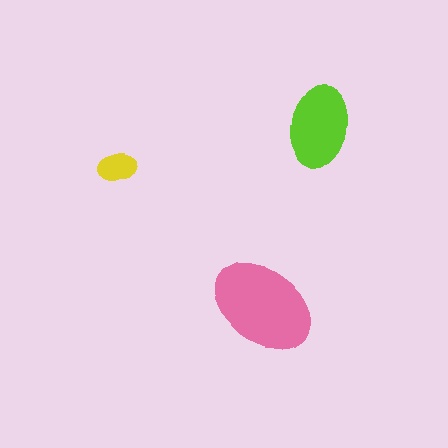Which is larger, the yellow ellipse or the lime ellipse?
The lime one.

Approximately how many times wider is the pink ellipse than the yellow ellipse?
About 2.5 times wider.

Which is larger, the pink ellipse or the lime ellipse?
The pink one.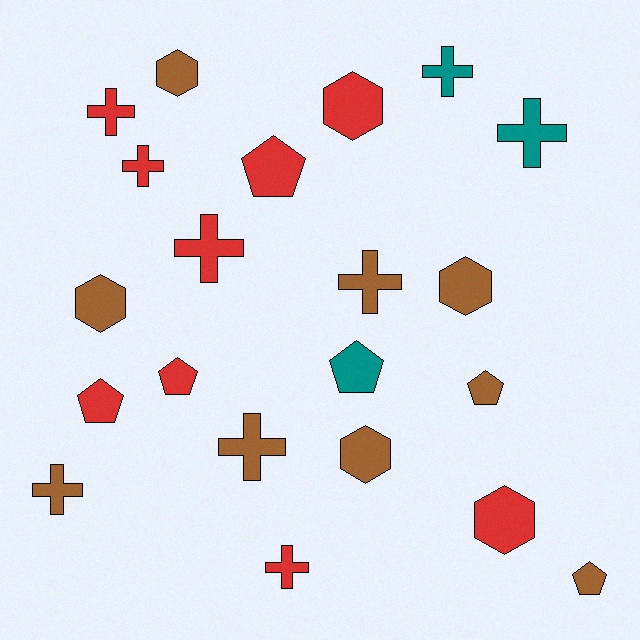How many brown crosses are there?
There are 3 brown crosses.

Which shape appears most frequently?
Cross, with 9 objects.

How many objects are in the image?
There are 21 objects.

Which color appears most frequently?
Brown, with 9 objects.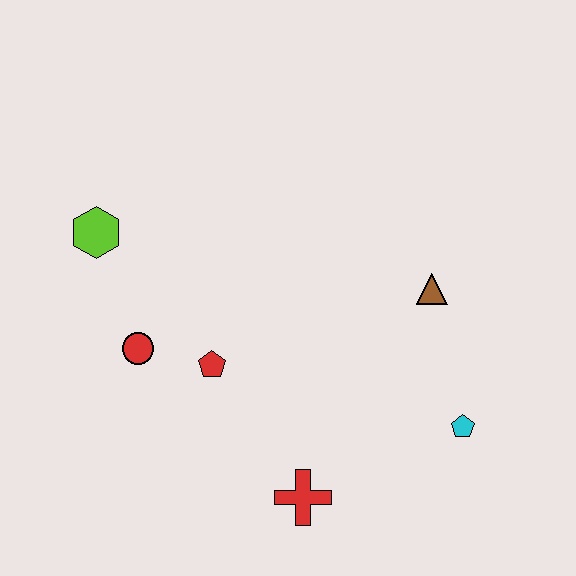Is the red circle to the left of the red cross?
Yes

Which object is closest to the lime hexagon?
The red circle is closest to the lime hexagon.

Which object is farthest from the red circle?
The cyan pentagon is farthest from the red circle.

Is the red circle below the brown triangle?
Yes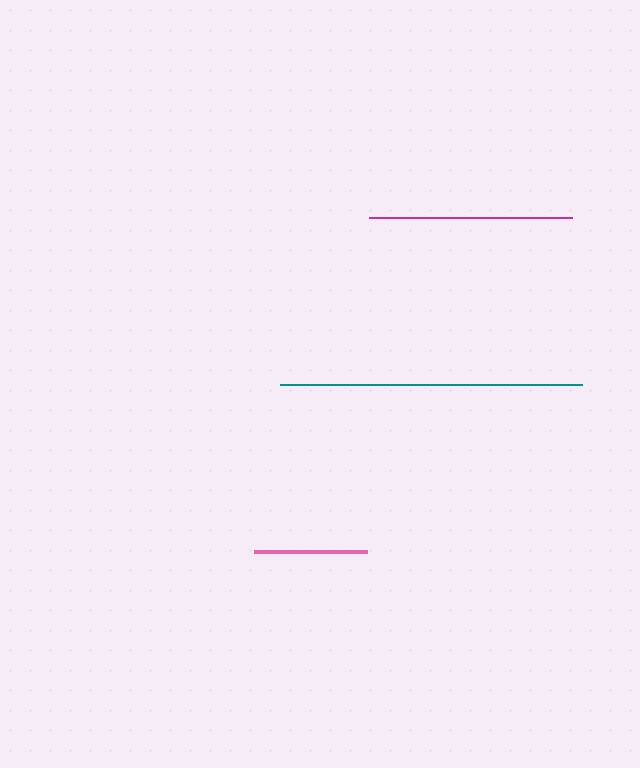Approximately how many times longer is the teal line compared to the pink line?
The teal line is approximately 2.7 times the length of the pink line.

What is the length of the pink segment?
The pink segment is approximately 113 pixels long.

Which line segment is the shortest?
The pink line is the shortest at approximately 113 pixels.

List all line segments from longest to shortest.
From longest to shortest: teal, magenta, pink.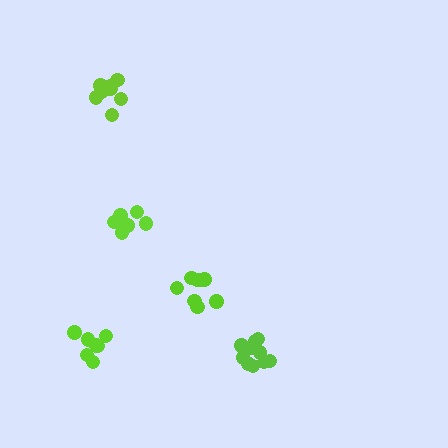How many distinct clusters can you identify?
There are 5 distinct clusters.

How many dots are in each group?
Group 1: 8 dots, Group 2: 7 dots, Group 3: 7 dots, Group 4: 10 dots, Group 5: 9 dots (41 total).